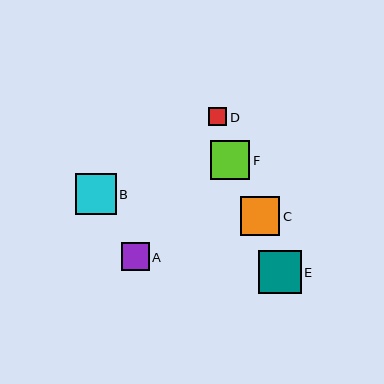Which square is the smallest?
Square D is the smallest with a size of approximately 18 pixels.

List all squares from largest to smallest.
From largest to smallest: E, B, C, F, A, D.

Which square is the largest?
Square E is the largest with a size of approximately 43 pixels.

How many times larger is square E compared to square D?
Square E is approximately 2.4 times the size of square D.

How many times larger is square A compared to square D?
Square A is approximately 1.5 times the size of square D.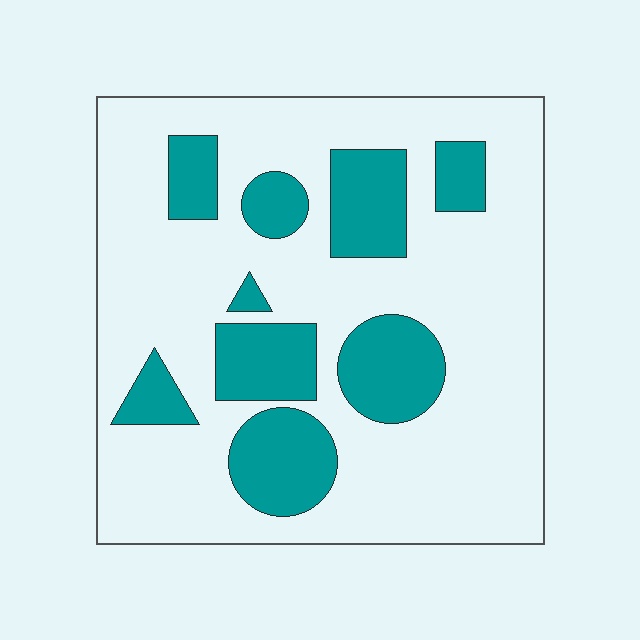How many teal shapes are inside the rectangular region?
9.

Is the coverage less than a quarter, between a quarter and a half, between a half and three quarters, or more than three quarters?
Between a quarter and a half.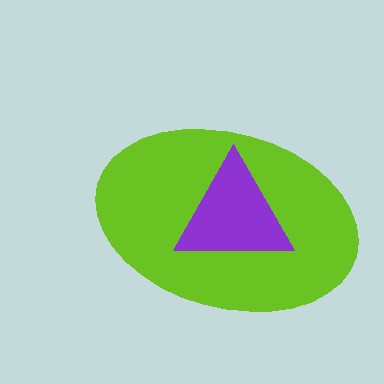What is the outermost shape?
The lime ellipse.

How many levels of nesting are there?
2.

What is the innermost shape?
The purple triangle.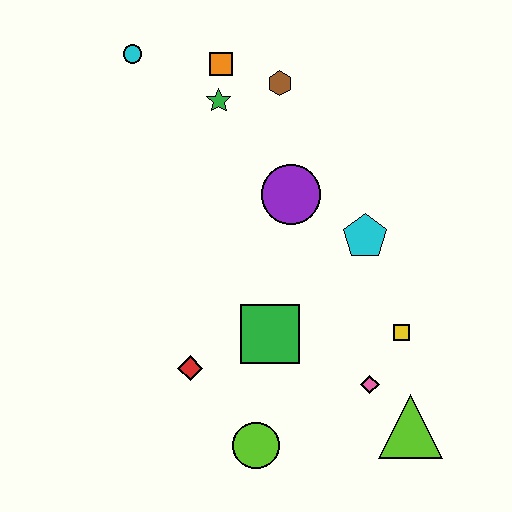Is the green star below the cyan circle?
Yes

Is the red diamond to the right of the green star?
No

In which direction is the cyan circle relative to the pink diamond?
The cyan circle is above the pink diamond.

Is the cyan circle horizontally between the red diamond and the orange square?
No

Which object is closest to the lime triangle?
The pink diamond is closest to the lime triangle.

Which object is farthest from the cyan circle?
The lime triangle is farthest from the cyan circle.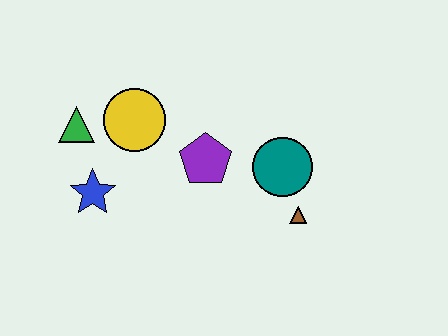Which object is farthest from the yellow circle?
The brown triangle is farthest from the yellow circle.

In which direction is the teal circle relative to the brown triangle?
The teal circle is above the brown triangle.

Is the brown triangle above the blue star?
No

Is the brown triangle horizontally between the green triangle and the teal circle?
No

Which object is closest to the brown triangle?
The teal circle is closest to the brown triangle.